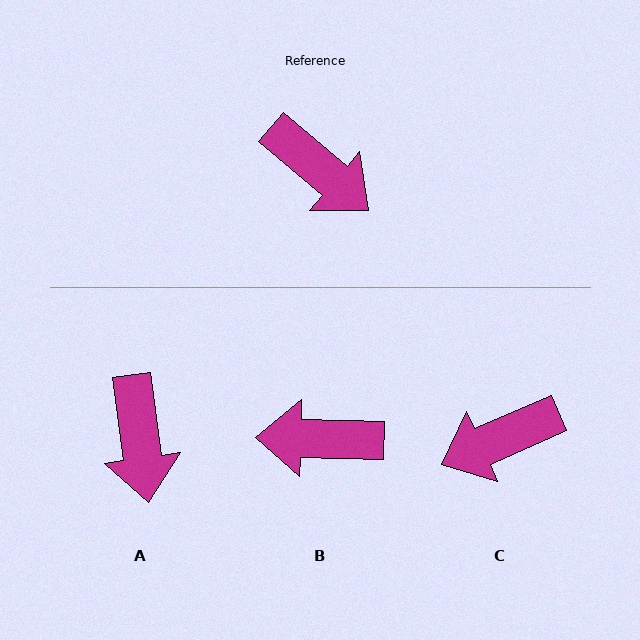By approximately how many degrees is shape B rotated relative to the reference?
Approximately 141 degrees clockwise.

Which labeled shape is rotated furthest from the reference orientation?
B, about 141 degrees away.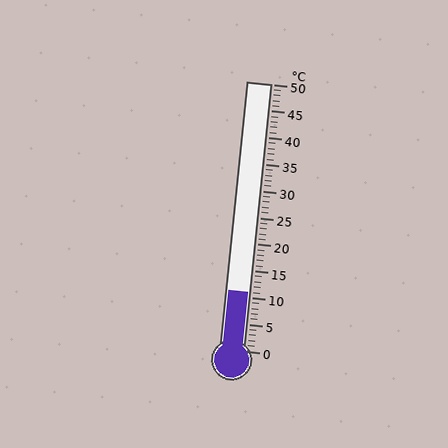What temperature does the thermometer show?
The thermometer shows approximately 11°C.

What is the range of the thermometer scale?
The thermometer scale ranges from 0°C to 50°C.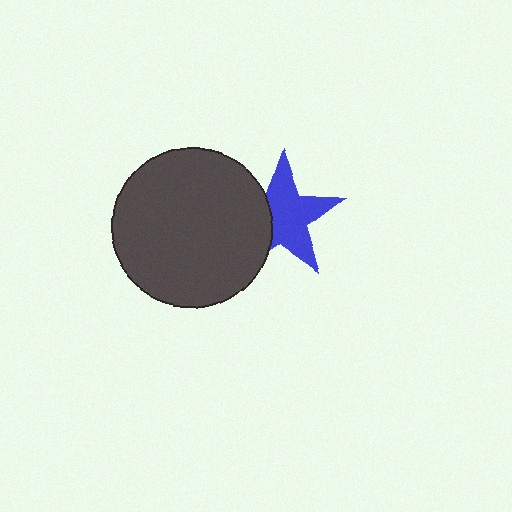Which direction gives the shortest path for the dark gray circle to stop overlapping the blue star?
Moving left gives the shortest separation.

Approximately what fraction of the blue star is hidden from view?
Roughly 34% of the blue star is hidden behind the dark gray circle.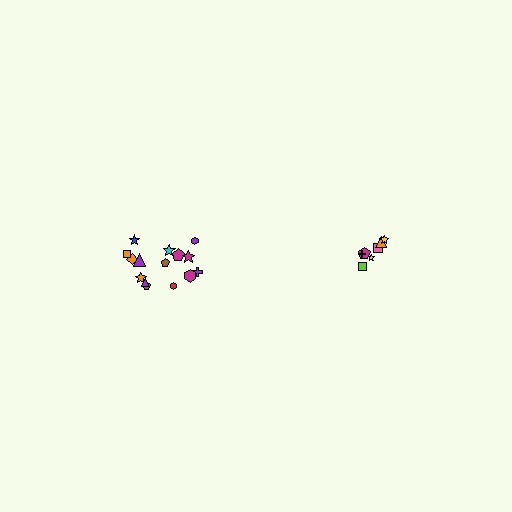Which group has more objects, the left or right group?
The left group.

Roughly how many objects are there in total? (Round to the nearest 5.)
Roughly 20 objects in total.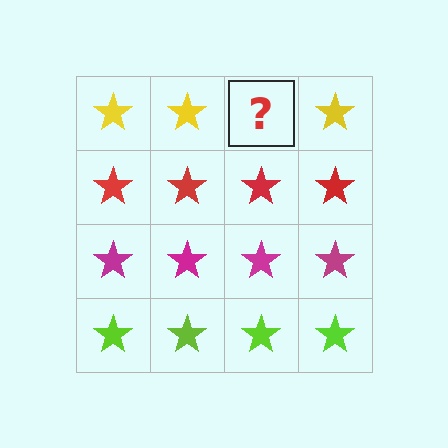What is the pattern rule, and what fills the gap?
The rule is that each row has a consistent color. The gap should be filled with a yellow star.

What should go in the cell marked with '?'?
The missing cell should contain a yellow star.